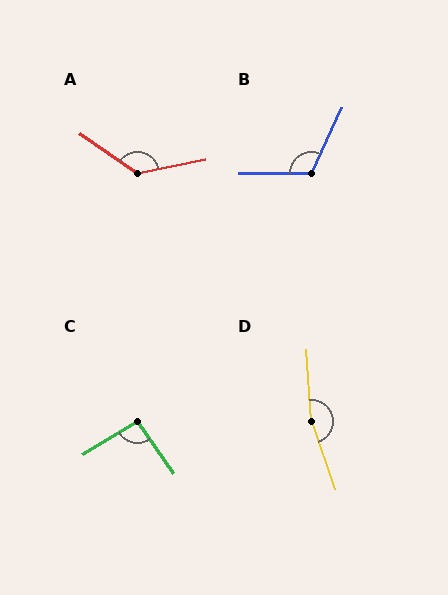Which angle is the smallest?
C, at approximately 93 degrees.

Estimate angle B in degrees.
Approximately 115 degrees.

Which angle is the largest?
D, at approximately 165 degrees.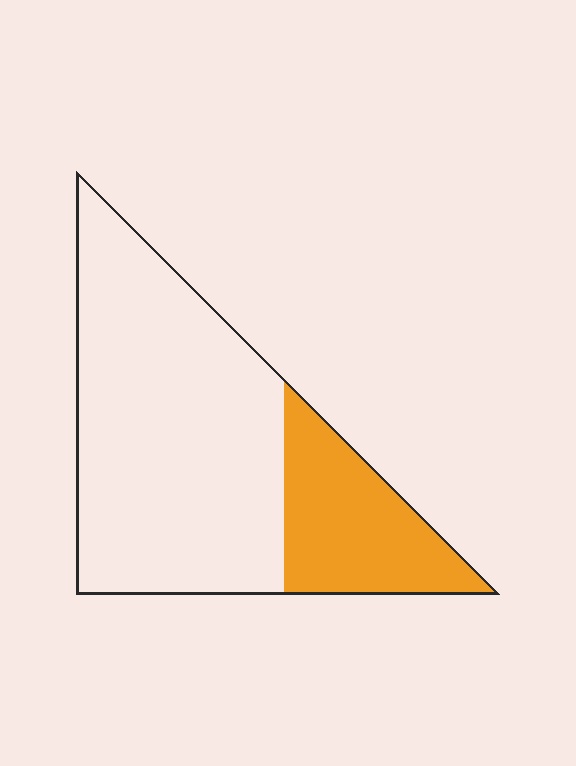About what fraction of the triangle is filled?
About one quarter (1/4).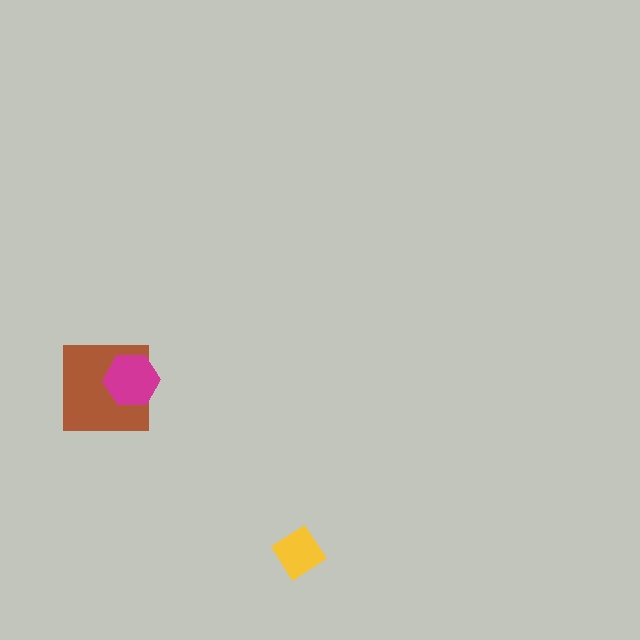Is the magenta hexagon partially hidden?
No, no other shape covers it.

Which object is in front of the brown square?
The magenta hexagon is in front of the brown square.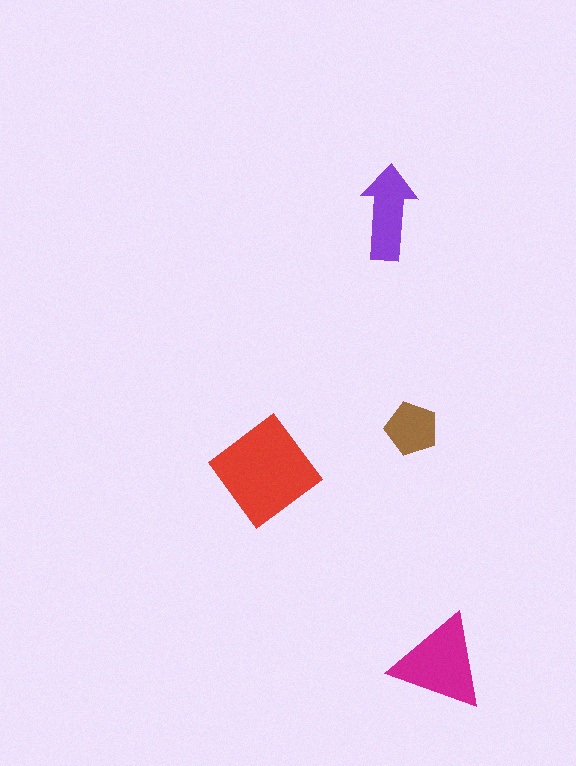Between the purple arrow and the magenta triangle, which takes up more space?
The magenta triangle.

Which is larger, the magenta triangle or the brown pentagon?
The magenta triangle.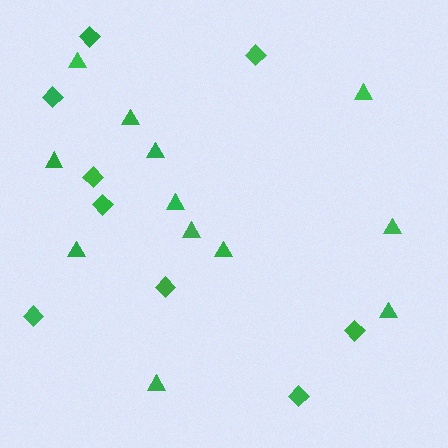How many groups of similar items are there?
There are 2 groups: one group of triangles (12) and one group of diamonds (9).